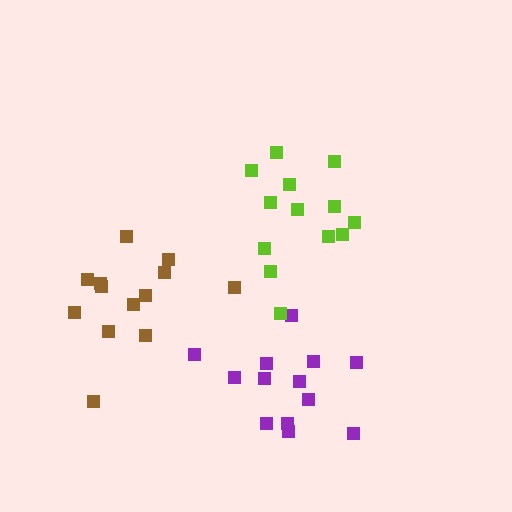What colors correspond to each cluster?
The clusters are colored: purple, lime, brown.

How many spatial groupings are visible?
There are 3 spatial groupings.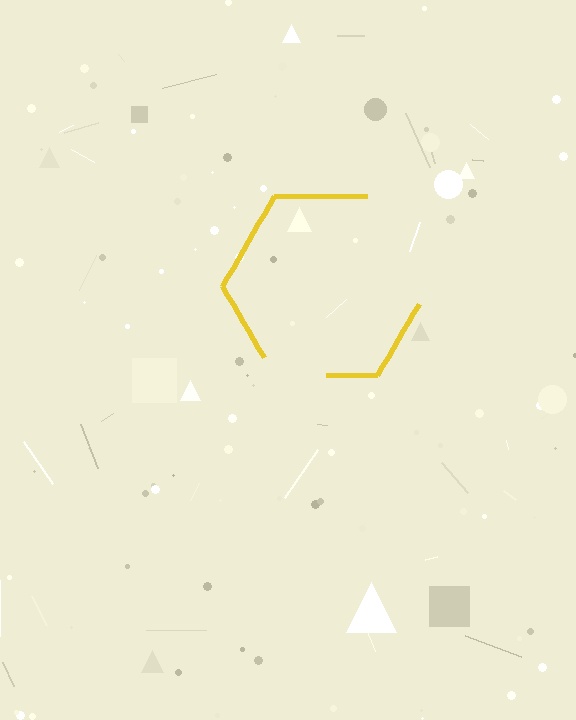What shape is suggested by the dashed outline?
The dashed outline suggests a hexagon.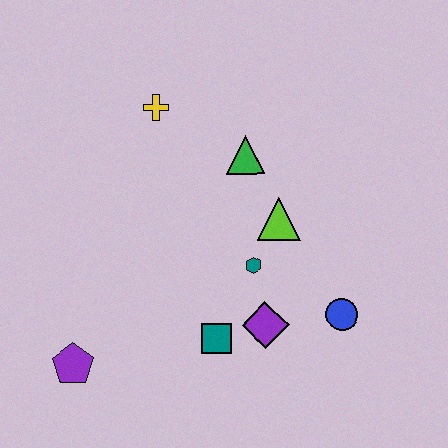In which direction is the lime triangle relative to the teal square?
The lime triangle is above the teal square.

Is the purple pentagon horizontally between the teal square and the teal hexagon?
No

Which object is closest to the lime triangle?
The teal hexagon is closest to the lime triangle.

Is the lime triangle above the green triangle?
No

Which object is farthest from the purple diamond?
The yellow cross is farthest from the purple diamond.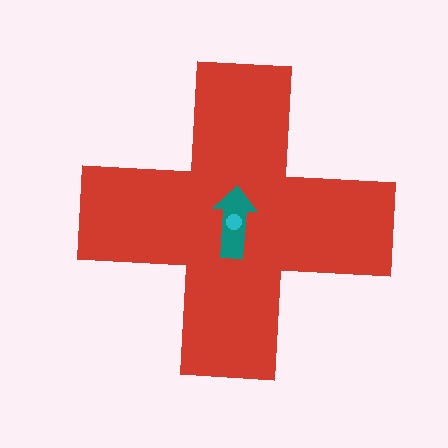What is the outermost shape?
The red cross.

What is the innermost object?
The cyan circle.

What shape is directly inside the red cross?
The teal arrow.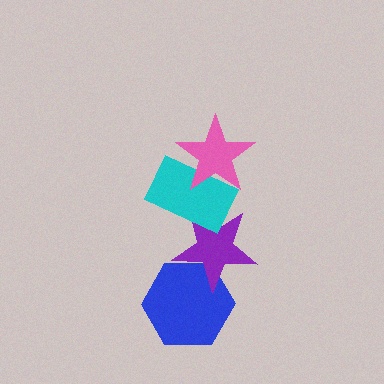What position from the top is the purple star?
The purple star is 3rd from the top.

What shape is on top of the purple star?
The cyan rectangle is on top of the purple star.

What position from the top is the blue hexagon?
The blue hexagon is 4th from the top.